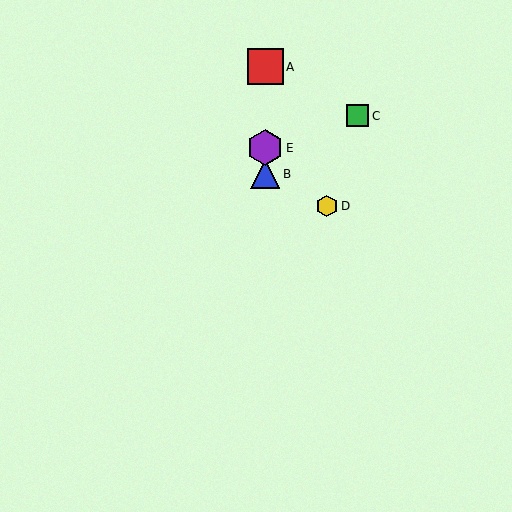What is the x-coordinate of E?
Object E is at x≈265.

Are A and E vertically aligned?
Yes, both are at x≈265.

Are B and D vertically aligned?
No, B is at x≈265 and D is at x≈327.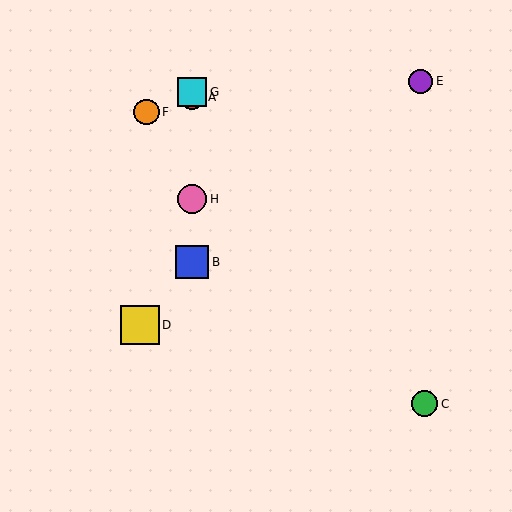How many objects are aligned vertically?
4 objects (A, B, G, H) are aligned vertically.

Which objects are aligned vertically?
Objects A, B, G, H are aligned vertically.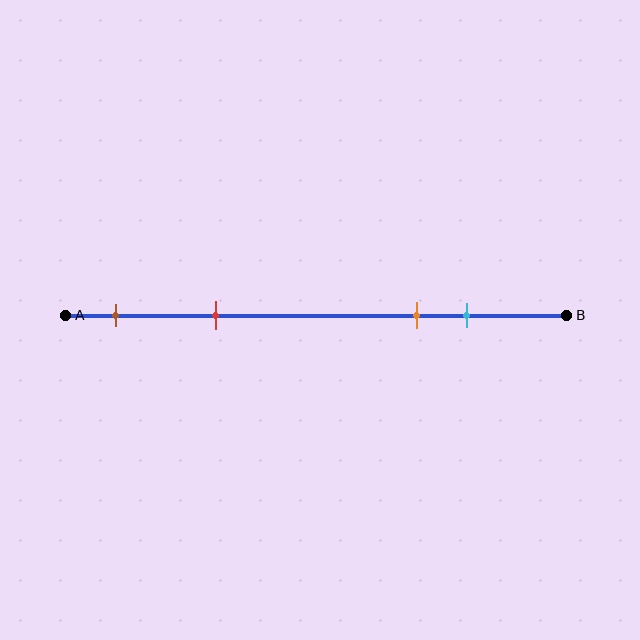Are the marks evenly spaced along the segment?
No, the marks are not evenly spaced.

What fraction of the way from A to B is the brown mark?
The brown mark is approximately 10% (0.1) of the way from A to B.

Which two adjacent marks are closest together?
The orange and cyan marks are the closest adjacent pair.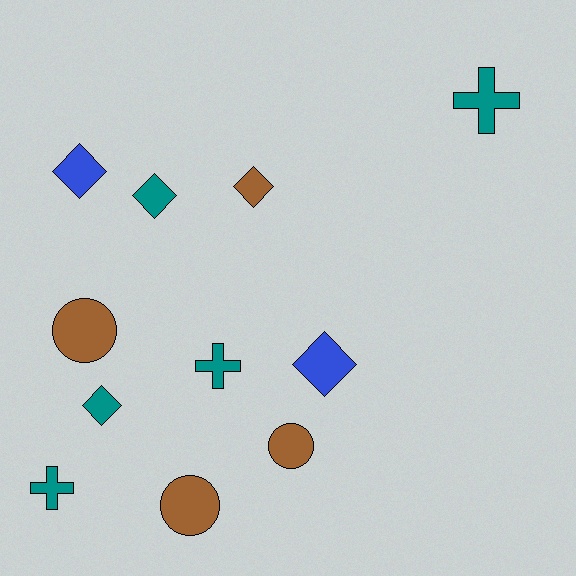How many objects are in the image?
There are 11 objects.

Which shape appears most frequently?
Diamond, with 5 objects.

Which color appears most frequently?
Teal, with 5 objects.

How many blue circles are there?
There are no blue circles.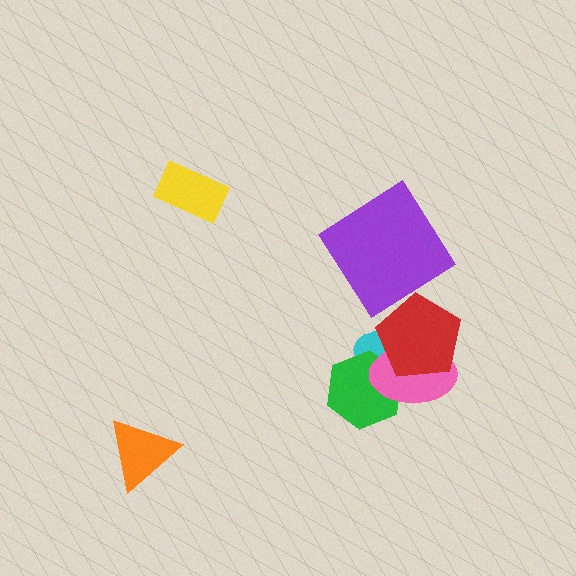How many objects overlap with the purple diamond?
0 objects overlap with the purple diamond.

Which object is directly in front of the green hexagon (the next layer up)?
The pink ellipse is directly in front of the green hexagon.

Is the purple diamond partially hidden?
No, no other shape covers it.